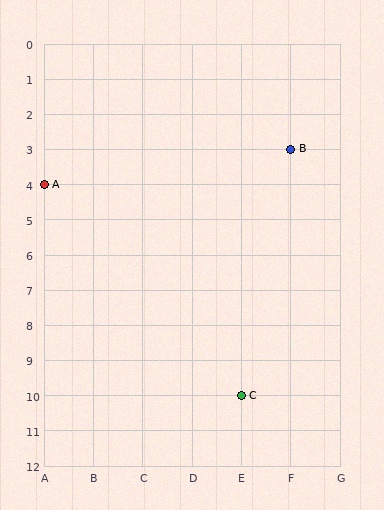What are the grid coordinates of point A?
Point A is at grid coordinates (A, 4).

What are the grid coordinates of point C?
Point C is at grid coordinates (E, 10).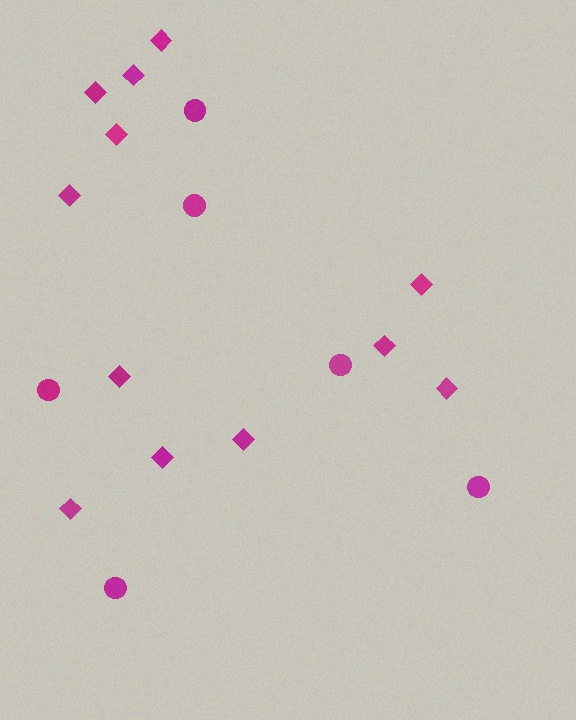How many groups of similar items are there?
There are 2 groups: one group of circles (6) and one group of diamonds (12).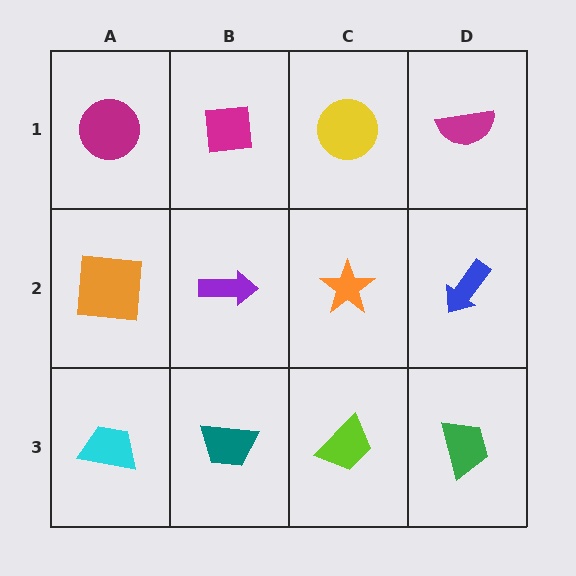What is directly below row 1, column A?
An orange square.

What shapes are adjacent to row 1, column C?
An orange star (row 2, column C), a magenta square (row 1, column B), a magenta semicircle (row 1, column D).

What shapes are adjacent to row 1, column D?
A blue arrow (row 2, column D), a yellow circle (row 1, column C).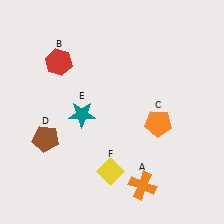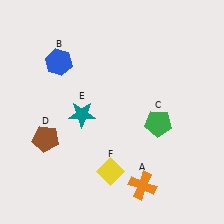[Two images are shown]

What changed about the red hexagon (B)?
In Image 1, B is red. In Image 2, it changed to blue.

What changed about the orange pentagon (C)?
In Image 1, C is orange. In Image 2, it changed to green.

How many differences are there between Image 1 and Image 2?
There are 2 differences between the two images.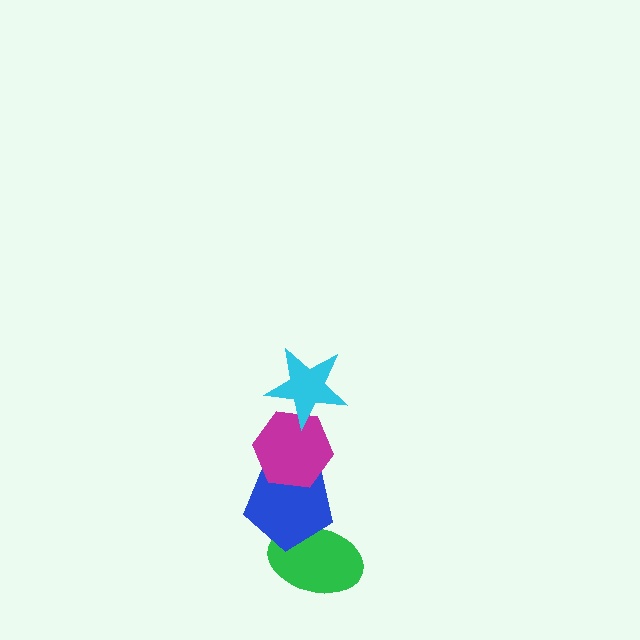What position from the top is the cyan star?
The cyan star is 1st from the top.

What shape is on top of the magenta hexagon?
The cyan star is on top of the magenta hexagon.